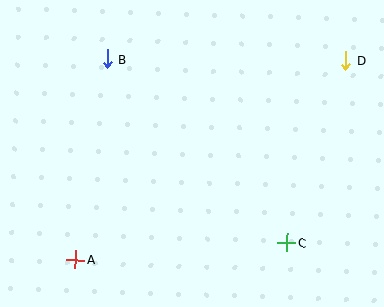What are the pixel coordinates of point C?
Point C is at (287, 243).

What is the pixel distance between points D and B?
The distance between D and B is 239 pixels.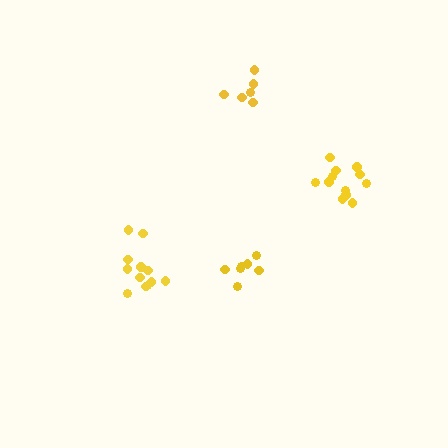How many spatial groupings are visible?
There are 4 spatial groupings.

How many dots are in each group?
Group 1: 6 dots, Group 2: 12 dots, Group 3: 7 dots, Group 4: 12 dots (37 total).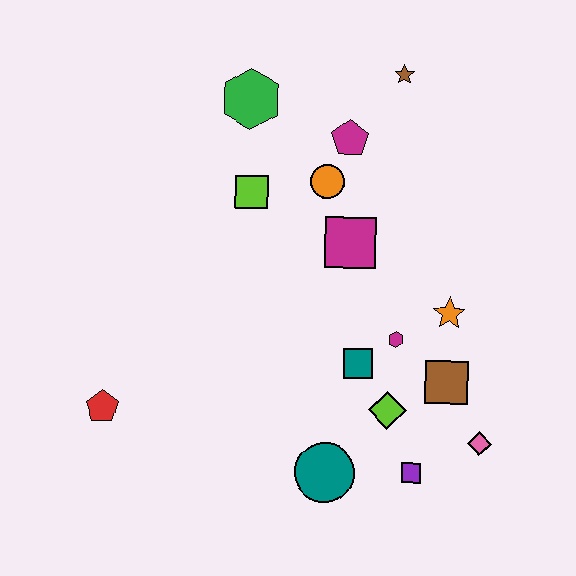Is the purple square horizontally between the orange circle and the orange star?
Yes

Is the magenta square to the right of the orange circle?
Yes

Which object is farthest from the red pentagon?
The brown star is farthest from the red pentagon.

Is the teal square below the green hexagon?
Yes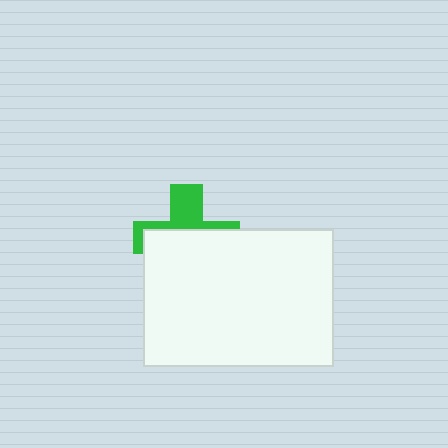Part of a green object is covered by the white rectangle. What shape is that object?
It is a cross.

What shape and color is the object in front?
The object in front is a white rectangle.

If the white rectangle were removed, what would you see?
You would see the complete green cross.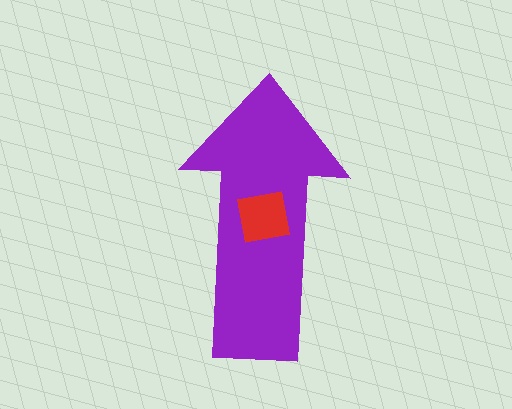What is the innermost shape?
The red square.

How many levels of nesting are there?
2.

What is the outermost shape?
The purple arrow.